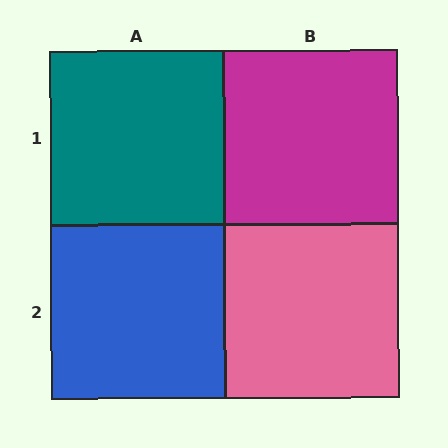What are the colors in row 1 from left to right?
Teal, magenta.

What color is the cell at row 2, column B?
Pink.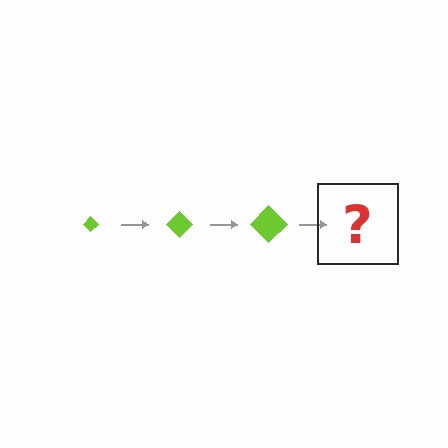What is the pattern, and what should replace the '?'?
The pattern is that the diamond gets progressively larger each step. The '?' should be a lime diamond, larger than the previous one.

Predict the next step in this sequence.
The next step is a lime diamond, larger than the previous one.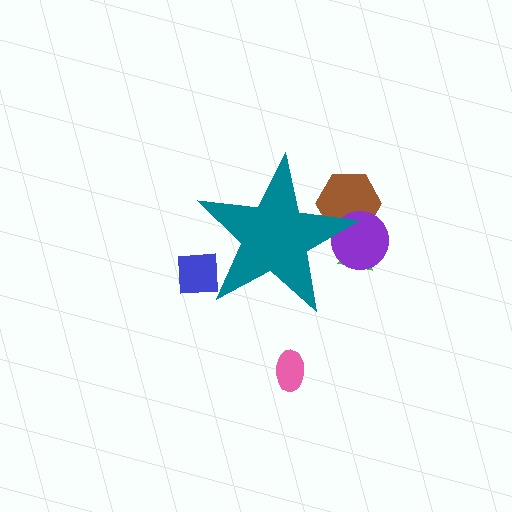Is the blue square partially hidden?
Yes, the blue square is partially hidden behind the teal star.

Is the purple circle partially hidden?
Yes, the purple circle is partially hidden behind the teal star.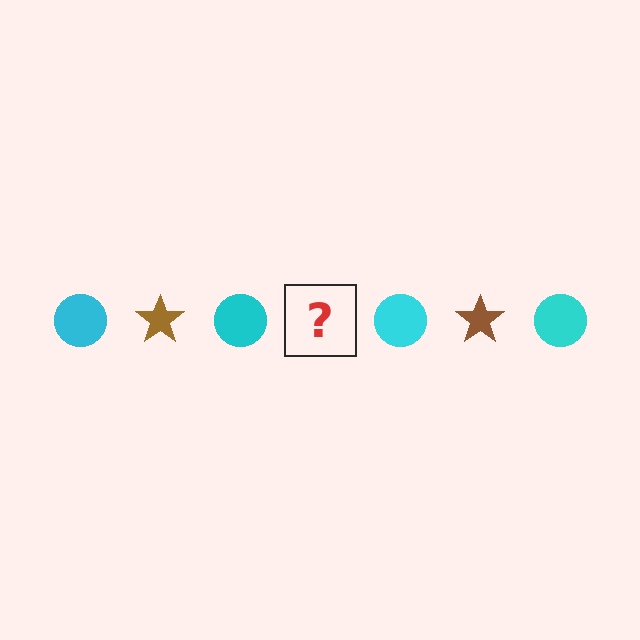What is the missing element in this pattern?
The missing element is a brown star.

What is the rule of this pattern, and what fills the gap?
The rule is that the pattern alternates between cyan circle and brown star. The gap should be filled with a brown star.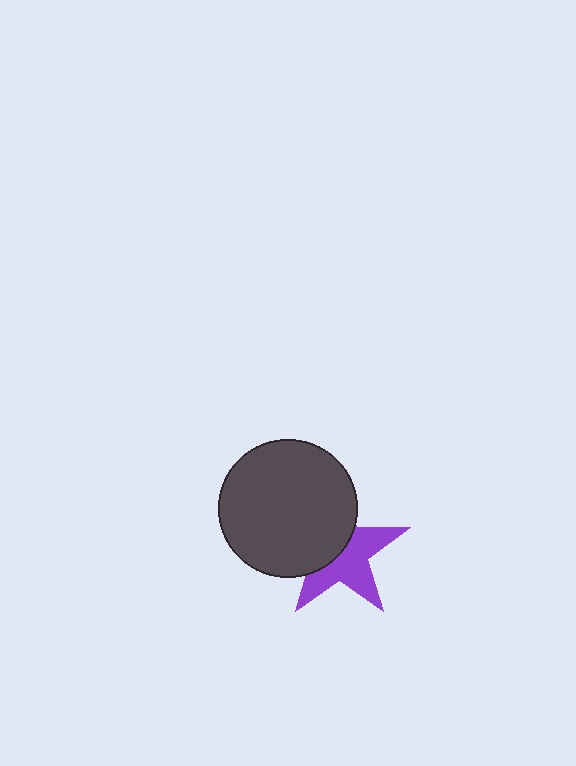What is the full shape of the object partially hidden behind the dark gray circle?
The partially hidden object is a purple star.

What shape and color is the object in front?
The object in front is a dark gray circle.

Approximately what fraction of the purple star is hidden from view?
Roughly 46% of the purple star is hidden behind the dark gray circle.